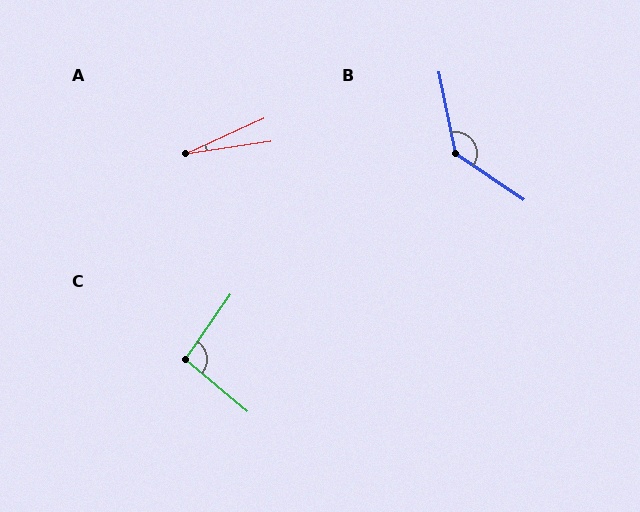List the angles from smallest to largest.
A (16°), C (95°), B (136°).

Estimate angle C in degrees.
Approximately 95 degrees.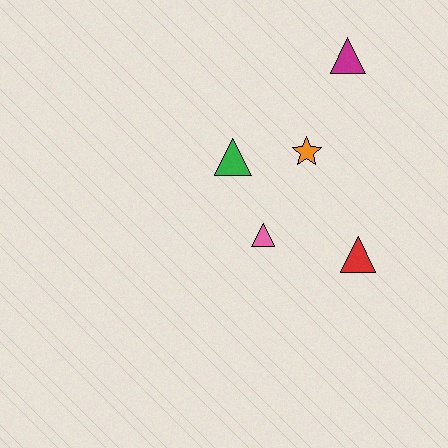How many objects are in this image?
There are 5 objects.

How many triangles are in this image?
There are 4 triangles.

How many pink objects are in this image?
There is 1 pink object.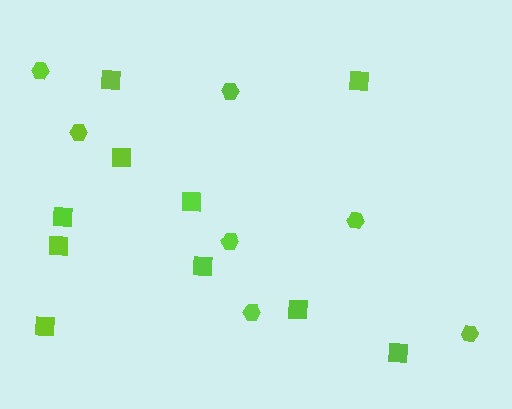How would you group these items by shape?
There are 2 groups: one group of hexagons (7) and one group of squares (10).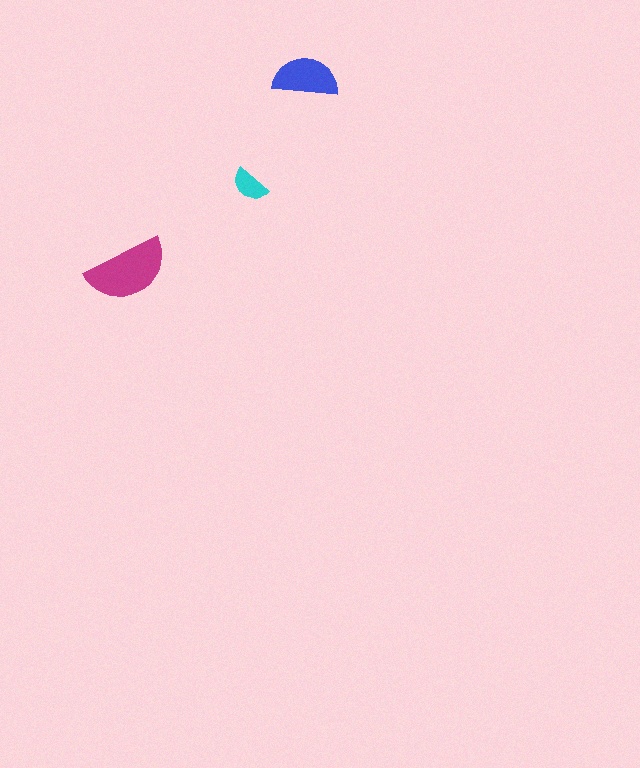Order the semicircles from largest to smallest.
the magenta one, the blue one, the cyan one.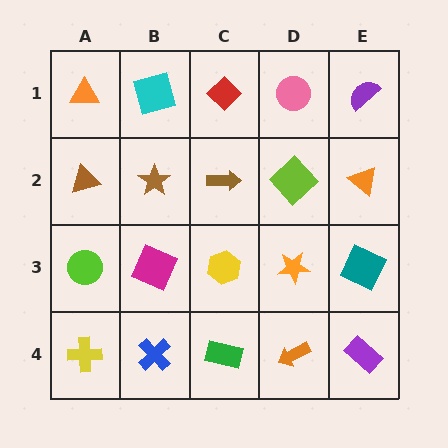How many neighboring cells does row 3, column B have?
4.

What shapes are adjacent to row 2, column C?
A red diamond (row 1, column C), a yellow hexagon (row 3, column C), a brown star (row 2, column B), a lime diamond (row 2, column D).